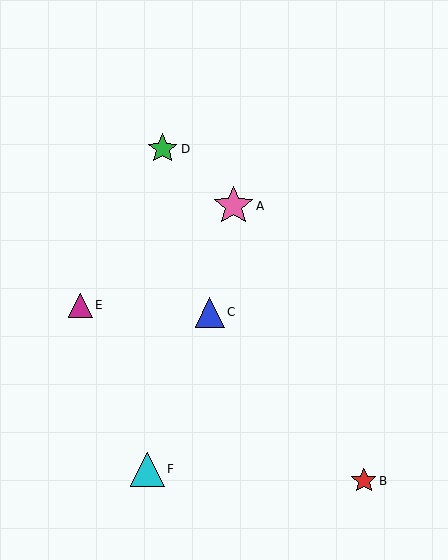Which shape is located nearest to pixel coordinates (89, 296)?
The magenta triangle (labeled E) at (80, 305) is nearest to that location.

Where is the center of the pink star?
The center of the pink star is at (233, 206).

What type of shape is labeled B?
Shape B is a red star.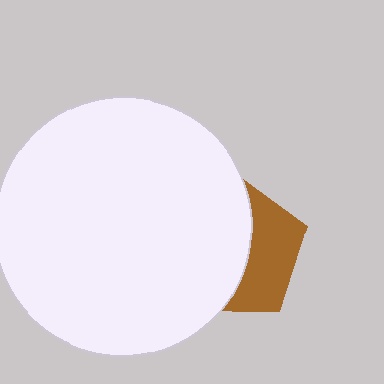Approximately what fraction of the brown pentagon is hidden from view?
Roughly 60% of the brown pentagon is hidden behind the white circle.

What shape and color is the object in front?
The object in front is a white circle.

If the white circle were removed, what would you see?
You would see the complete brown pentagon.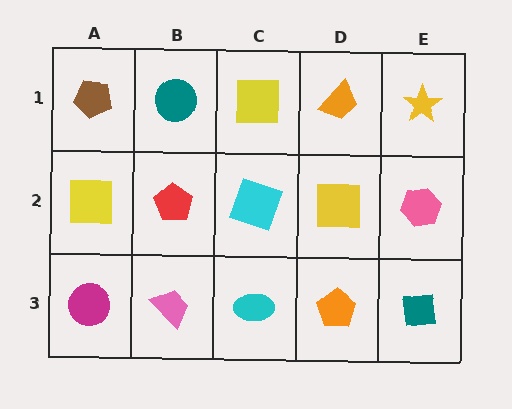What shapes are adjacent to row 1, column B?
A red pentagon (row 2, column B), a brown pentagon (row 1, column A), a yellow square (row 1, column C).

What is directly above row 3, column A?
A yellow square.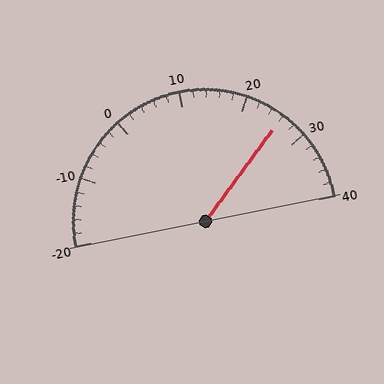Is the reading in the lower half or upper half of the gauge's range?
The reading is in the upper half of the range (-20 to 40).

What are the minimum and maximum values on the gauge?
The gauge ranges from -20 to 40.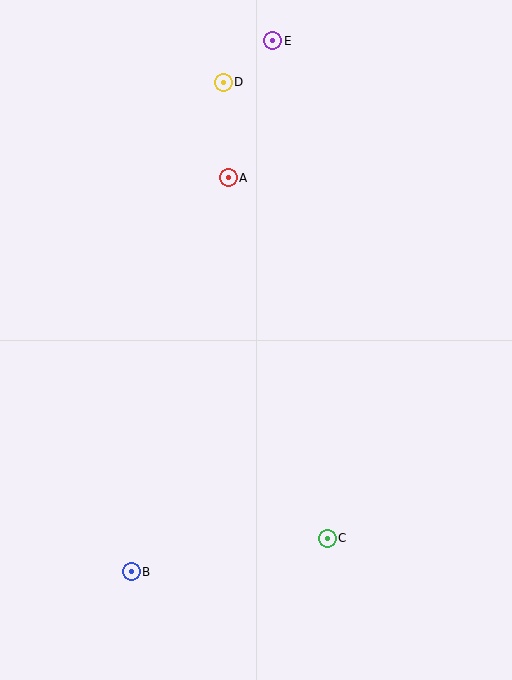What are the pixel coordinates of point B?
Point B is at (131, 572).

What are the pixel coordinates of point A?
Point A is at (228, 178).